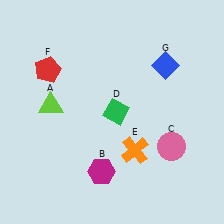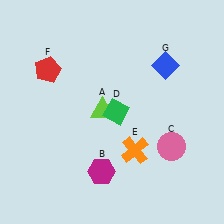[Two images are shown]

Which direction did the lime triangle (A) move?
The lime triangle (A) moved right.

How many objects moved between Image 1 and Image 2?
1 object moved between the two images.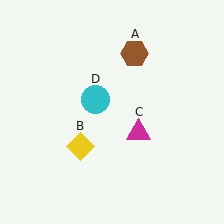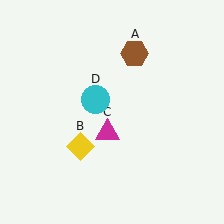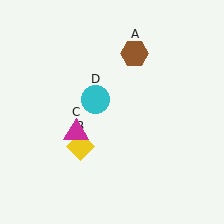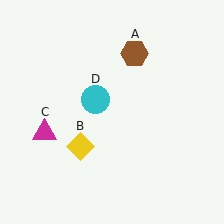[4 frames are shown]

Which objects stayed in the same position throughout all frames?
Brown hexagon (object A) and yellow diamond (object B) and cyan circle (object D) remained stationary.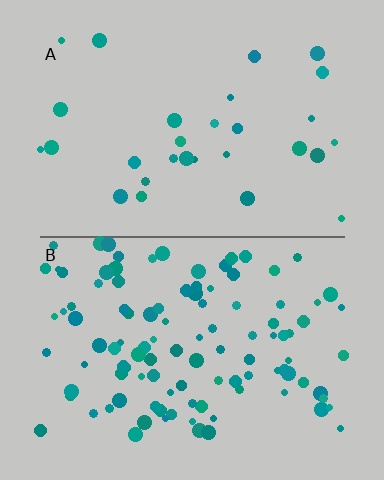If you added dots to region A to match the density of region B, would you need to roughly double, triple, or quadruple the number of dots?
Approximately quadruple.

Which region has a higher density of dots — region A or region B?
B (the bottom).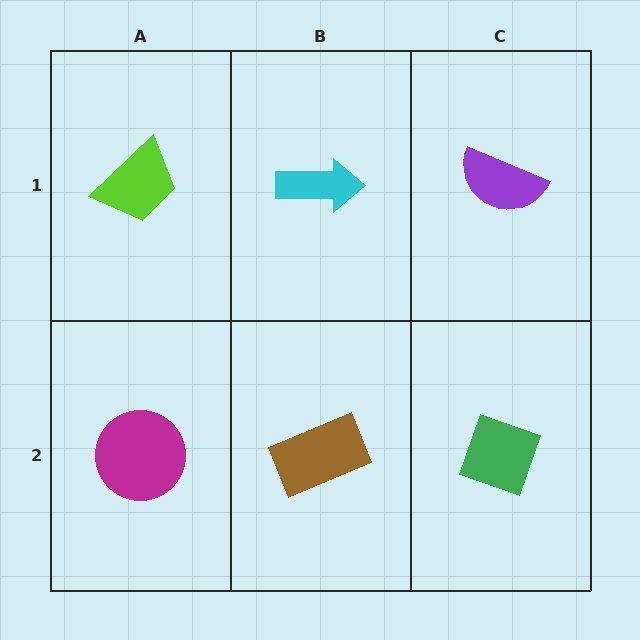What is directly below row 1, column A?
A magenta circle.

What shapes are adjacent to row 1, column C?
A green diamond (row 2, column C), a cyan arrow (row 1, column B).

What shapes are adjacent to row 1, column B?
A brown rectangle (row 2, column B), a lime trapezoid (row 1, column A), a purple semicircle (row 1, column C).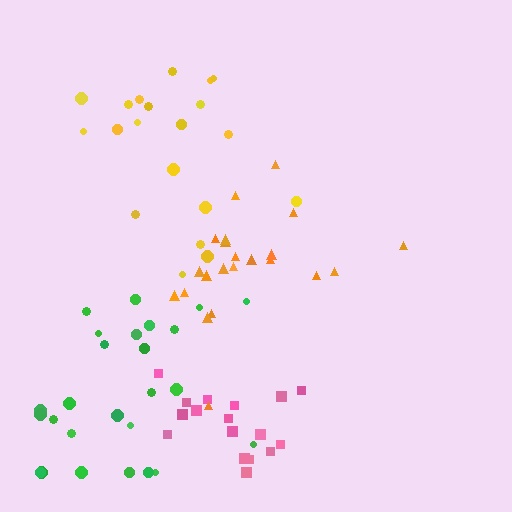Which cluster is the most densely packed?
Pink.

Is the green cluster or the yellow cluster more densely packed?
Green.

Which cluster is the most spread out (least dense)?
Yellow.